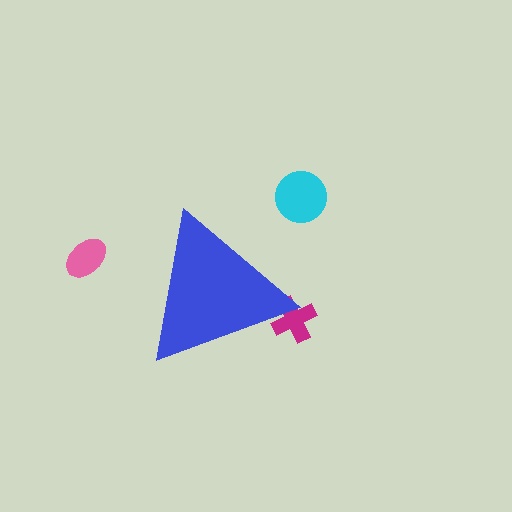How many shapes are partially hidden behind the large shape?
1 shape is partially hidden.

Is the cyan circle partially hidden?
No, the cyan circle is fully visible.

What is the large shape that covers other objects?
A blue triangle.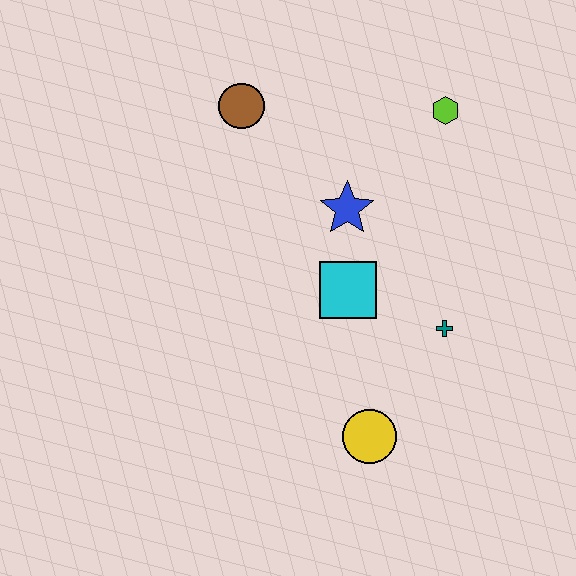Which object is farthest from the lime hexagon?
The yellow circle is farthest from the lime hexagon.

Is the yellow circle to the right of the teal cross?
No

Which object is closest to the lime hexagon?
The blue star is closest to the lime hexagon.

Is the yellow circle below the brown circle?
Yes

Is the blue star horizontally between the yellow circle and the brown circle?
Yes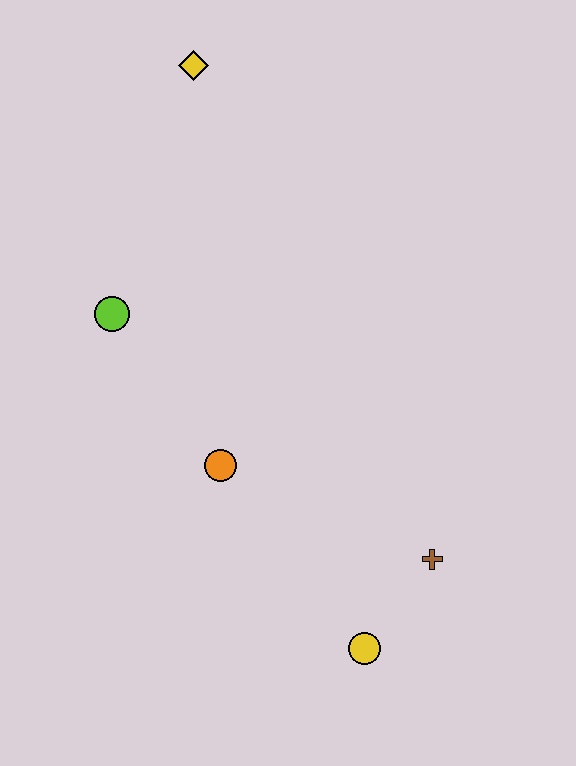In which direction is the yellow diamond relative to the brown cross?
The yellow diamond is above the brown cross.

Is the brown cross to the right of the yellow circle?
Yes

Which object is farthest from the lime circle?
The yellow circle is farthest from the lime circle.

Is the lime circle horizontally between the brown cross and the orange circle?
No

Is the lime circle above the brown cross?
Yes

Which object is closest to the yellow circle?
The brown cross is closest to the yellow circle.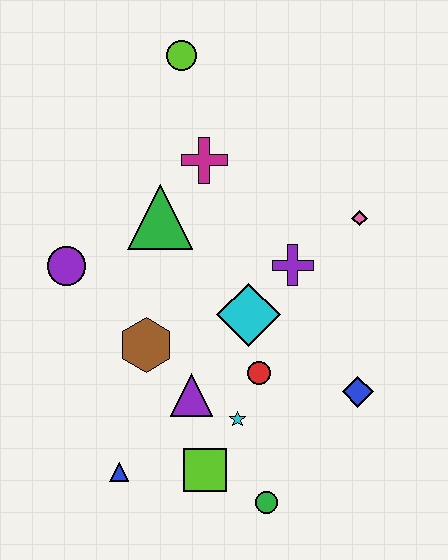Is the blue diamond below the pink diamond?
Yes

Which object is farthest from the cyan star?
The lime circle is farthest from the cyan star.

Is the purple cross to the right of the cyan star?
Yes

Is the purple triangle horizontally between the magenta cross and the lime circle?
Yes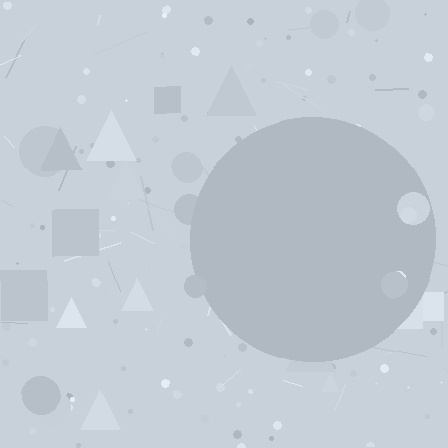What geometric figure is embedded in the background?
A circle is embedded in the background.